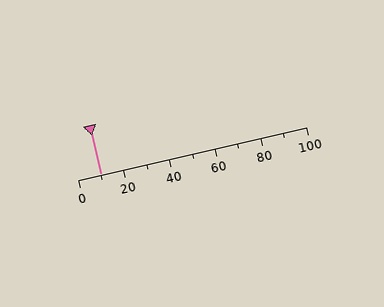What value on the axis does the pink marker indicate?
The marker indicates approximately 10.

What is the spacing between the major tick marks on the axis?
The major ticks are spaced 20 apart.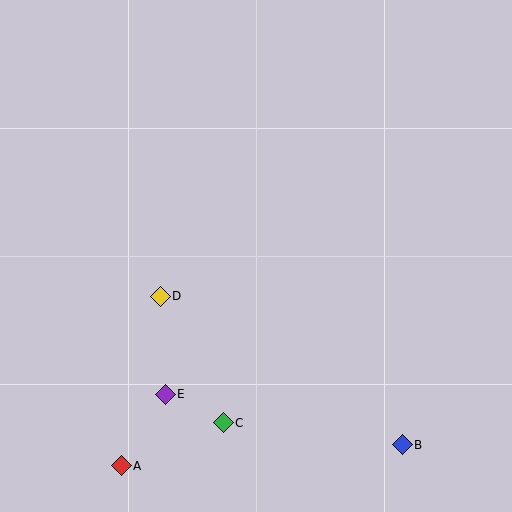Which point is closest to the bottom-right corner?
Point B is closest to the bottom-right corner.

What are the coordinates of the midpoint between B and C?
The midpoint between B and C is at (313, 434).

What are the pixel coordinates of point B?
Point B is at (402, 445).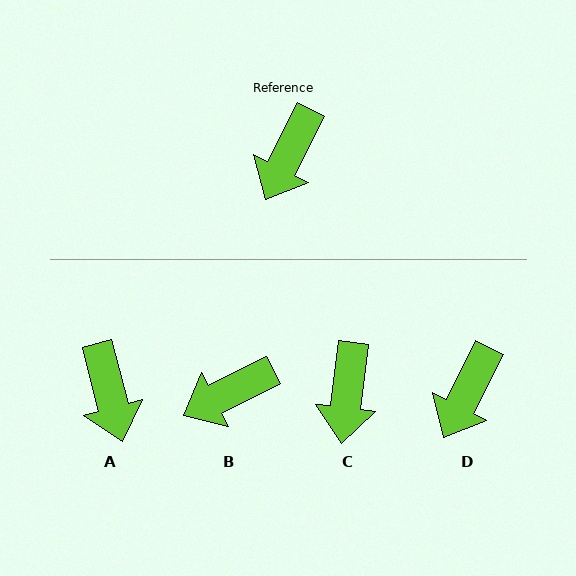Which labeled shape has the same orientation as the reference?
D.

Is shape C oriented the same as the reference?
No, it is off by about 20 degrees.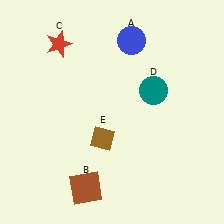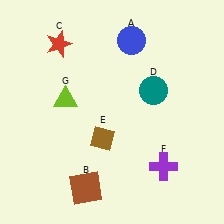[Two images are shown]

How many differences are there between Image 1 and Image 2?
There are 2 differences between the two images.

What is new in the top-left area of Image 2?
A lime triangle (G) was added in the top-left area of Image 2.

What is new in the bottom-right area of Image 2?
A purple cross (F) was added in the bottom-right area of Image 2.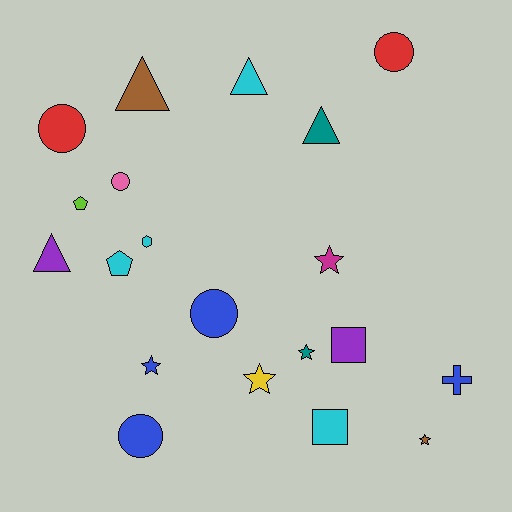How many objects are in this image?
There are 20 objects.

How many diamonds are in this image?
There are no diamonds.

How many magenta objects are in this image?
There is 1 magenta object.